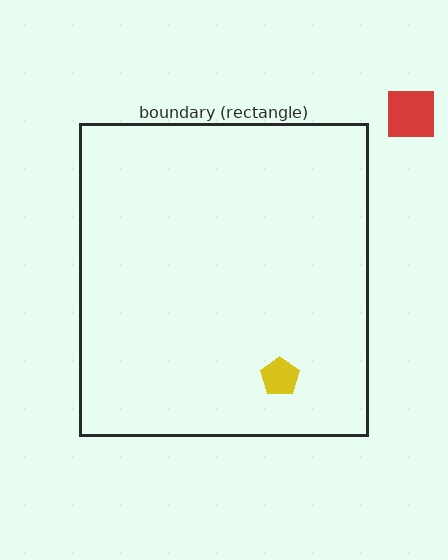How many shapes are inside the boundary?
1 inside, 1 outside.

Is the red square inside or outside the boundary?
Outside.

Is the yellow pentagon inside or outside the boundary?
Inside.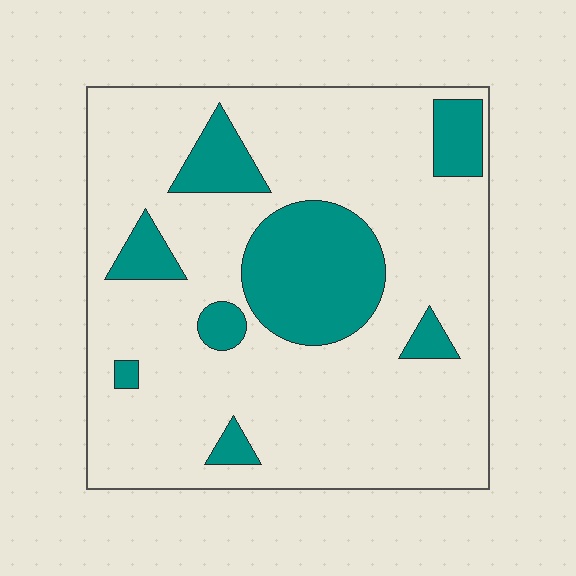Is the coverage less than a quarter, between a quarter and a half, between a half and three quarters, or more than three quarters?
Less than a quarter.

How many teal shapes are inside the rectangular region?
8.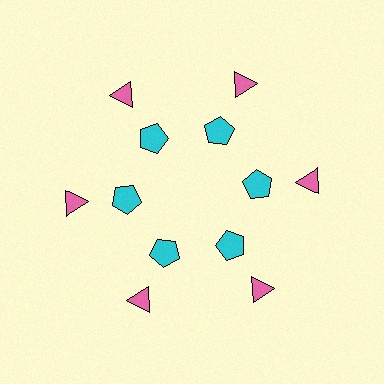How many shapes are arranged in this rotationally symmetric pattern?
There are 12 shapes, arranged in 6 groups of 2.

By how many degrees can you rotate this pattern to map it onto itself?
The pattern maps onto itself every 60 degrees of rotation.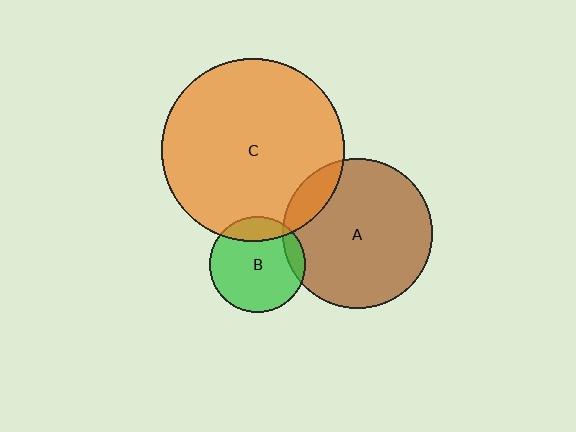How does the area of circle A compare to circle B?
Approximately 2.4 times.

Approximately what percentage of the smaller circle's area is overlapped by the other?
Approximately 20%.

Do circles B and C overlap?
Yes.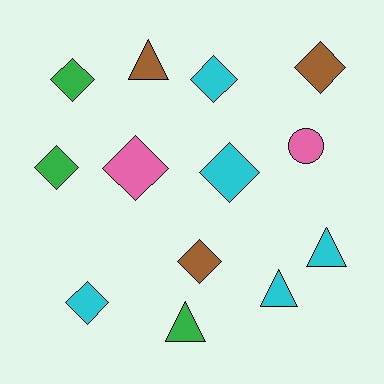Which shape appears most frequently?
Diamond, with 8 objects.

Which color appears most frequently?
Cyan, with 5 objects.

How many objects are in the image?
There are 13 objects.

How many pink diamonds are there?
There is 1 pink diamond.